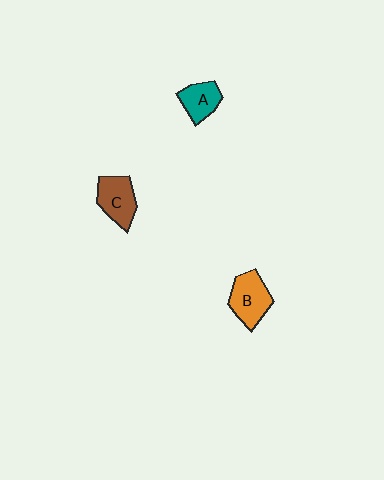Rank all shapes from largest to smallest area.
From largest to smallest: B (orange), C (brown), A (teal).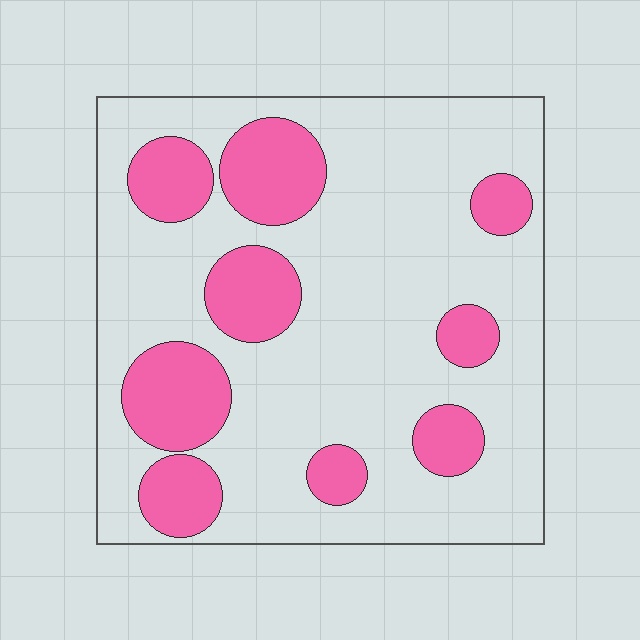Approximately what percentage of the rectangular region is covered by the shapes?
Approximately 25%.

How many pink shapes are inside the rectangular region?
9.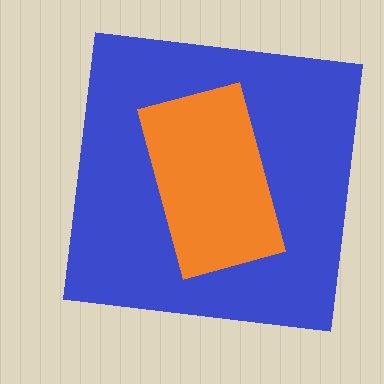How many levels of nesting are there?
2.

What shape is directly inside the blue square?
The orange rectangle.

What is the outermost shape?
The blue square.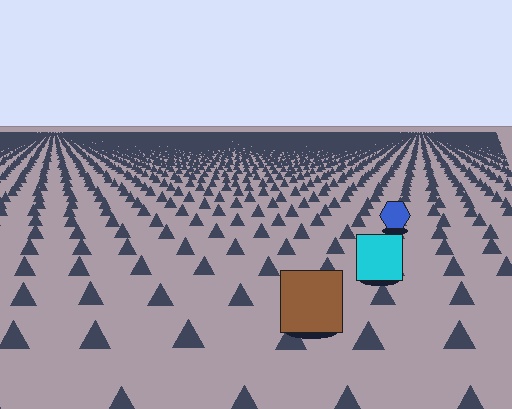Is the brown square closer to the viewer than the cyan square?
Yes. The brown square is closer — you can tell from the texture gradient: the ground texture is coarser near it.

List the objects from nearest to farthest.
From nearest to farthest: the brown square, the cyan square, the blue hexagon.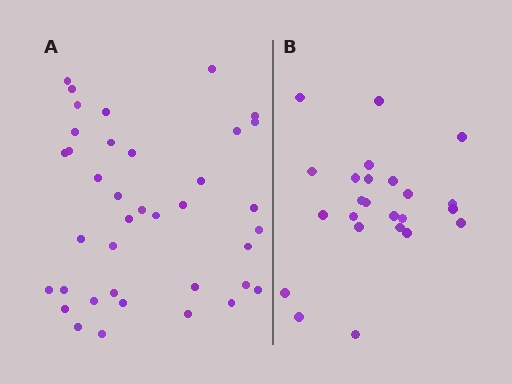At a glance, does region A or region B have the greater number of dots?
Region A (the left region) has more dots.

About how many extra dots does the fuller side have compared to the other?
Region A has approximately 15 more dots than region B.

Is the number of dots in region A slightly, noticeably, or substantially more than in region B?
Region A has substantially more. The ratio is roughly 1.6 to 1.